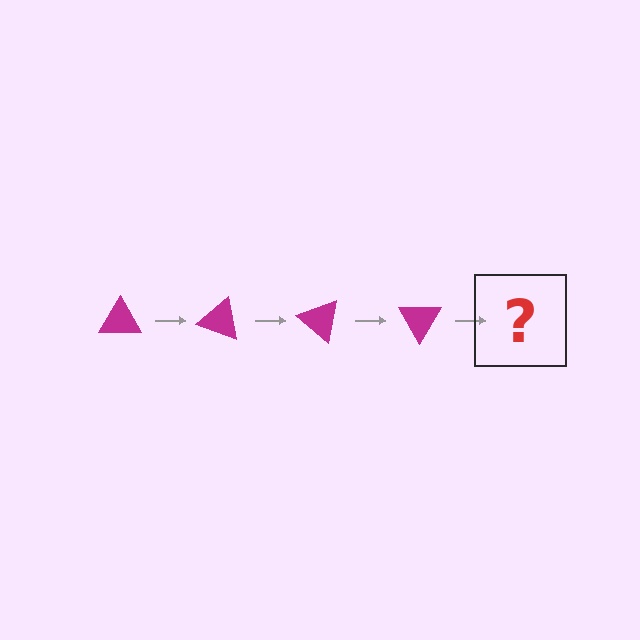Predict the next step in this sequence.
The next step is a magenta triangle rotated 80 degrees.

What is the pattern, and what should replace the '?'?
The pattern is that the triangle rotates 20 degrees each step. The '?' should be a magenta triangle rotated 80 degrees.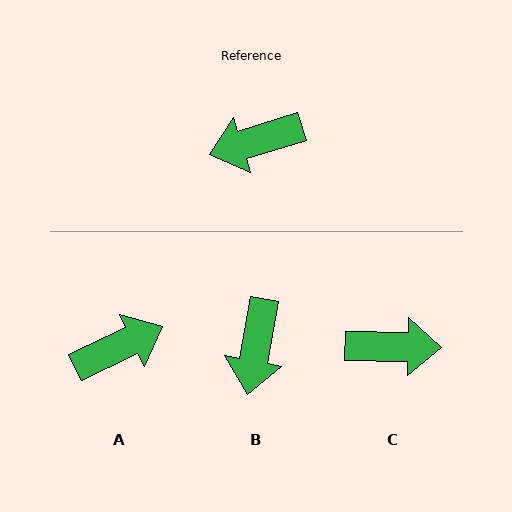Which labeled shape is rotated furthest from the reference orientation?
A, about 172 degrees away.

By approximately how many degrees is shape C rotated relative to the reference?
Approximately 162 degrees counter-clockwise.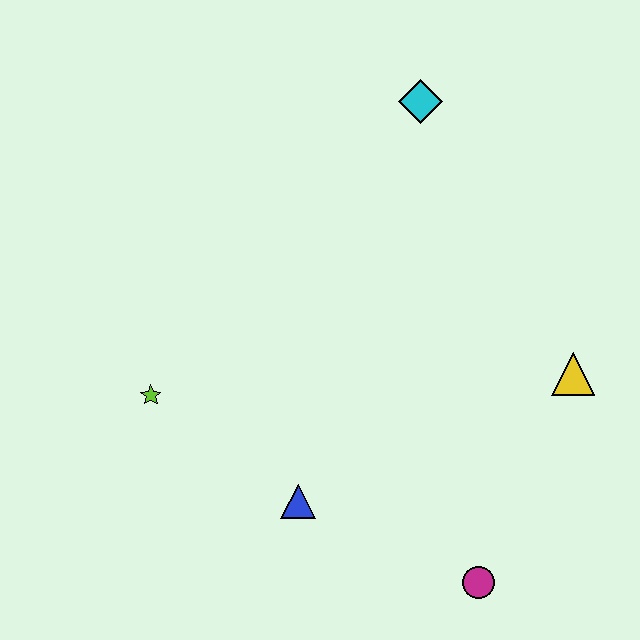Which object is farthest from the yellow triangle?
The lime star is farthest from the yellow triangle.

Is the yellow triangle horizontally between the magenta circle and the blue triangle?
No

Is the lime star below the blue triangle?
No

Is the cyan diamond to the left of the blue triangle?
No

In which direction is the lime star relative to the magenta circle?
The lime star is to the left of the magenta circle.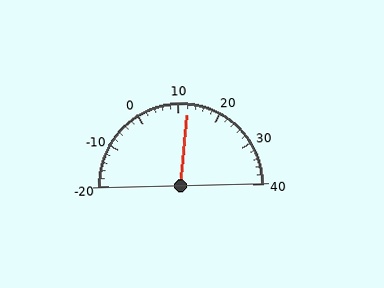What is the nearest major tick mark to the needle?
The nearest major tick mark is 10.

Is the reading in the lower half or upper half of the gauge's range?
The reading is in the upper half of the range (-20 to 40).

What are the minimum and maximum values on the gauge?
The gauge ranges from -20 to 40.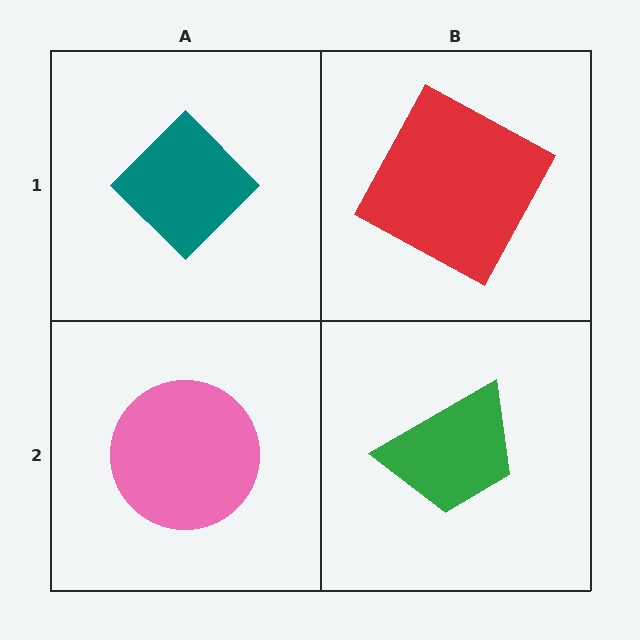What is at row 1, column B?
A red square.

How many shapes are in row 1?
2 shapes.